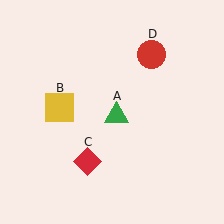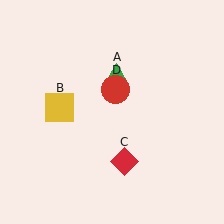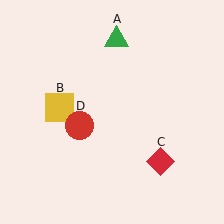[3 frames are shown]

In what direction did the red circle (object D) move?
The red circle (object D) moved down and to the left.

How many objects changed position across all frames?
3 objects changed position: green triangle (object A), red diamond (object C), red circle (object D).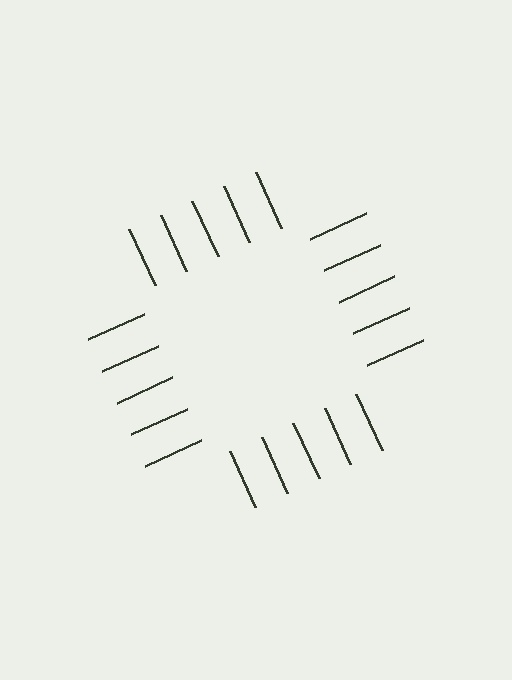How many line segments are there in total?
20 — 5 along each of the 4 edges.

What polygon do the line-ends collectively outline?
An illusory square — the line segments terminate on its edges but no continuous stroke is drawn.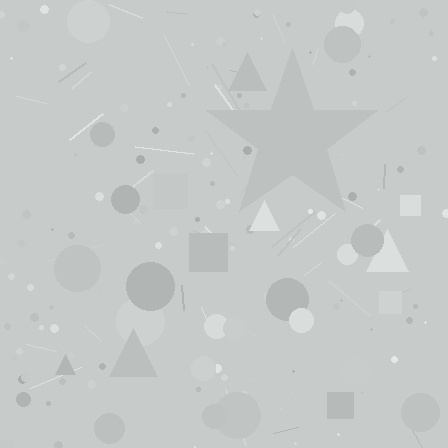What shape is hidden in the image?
A star is hidden in the image.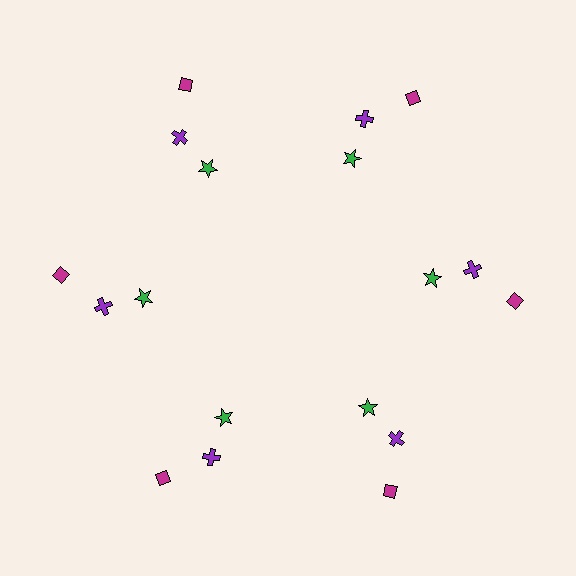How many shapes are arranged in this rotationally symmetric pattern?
There are 18 shapes, arranged in 6 groups of 3.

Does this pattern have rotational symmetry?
Yes, this pattern has 6-fold rotational symmetry. It looks the same after rotating 60 degrees around the center.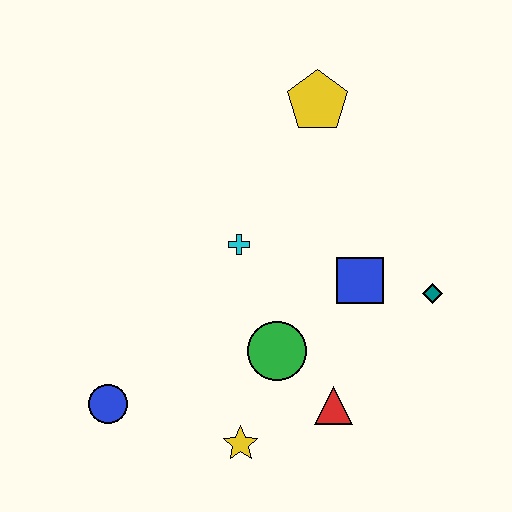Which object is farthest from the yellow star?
The yellow pentagon is farthest from the yellow star.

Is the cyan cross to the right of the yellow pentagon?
No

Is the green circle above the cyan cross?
No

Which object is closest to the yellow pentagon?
The cyan cross is closest to the yellow pentagon.